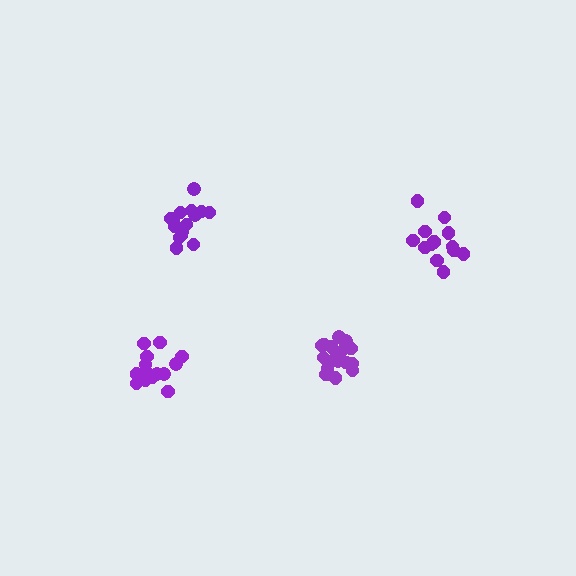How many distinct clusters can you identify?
There are 4 distinct clusters.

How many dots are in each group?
Group 1: 14 dots, Group 2: 16 dots, Group 3: 15 dots, Group 4: 18 dots (63 total).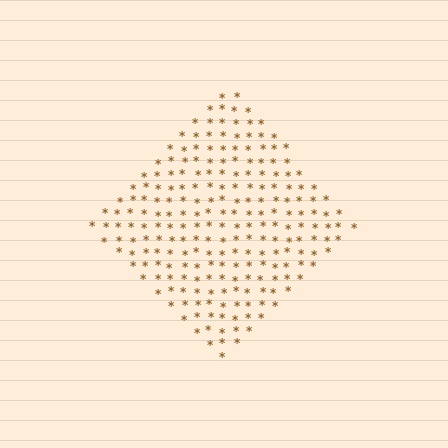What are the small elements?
The small elements are asterisks.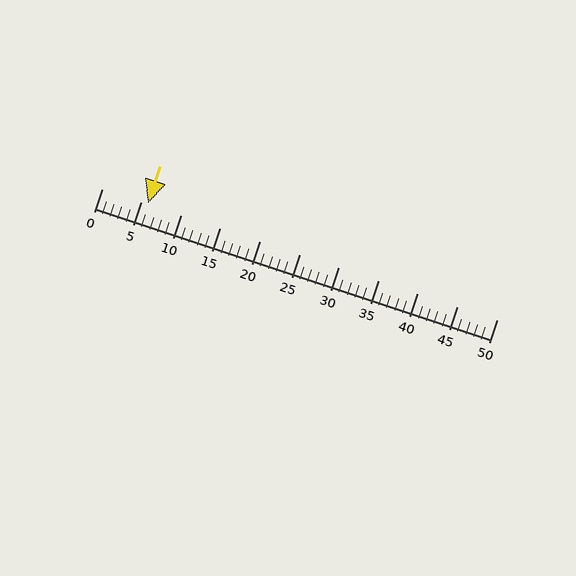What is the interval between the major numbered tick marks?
The major tick marks are spaced 5 units apart.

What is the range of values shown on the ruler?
The ruler shows values from 0 to 50.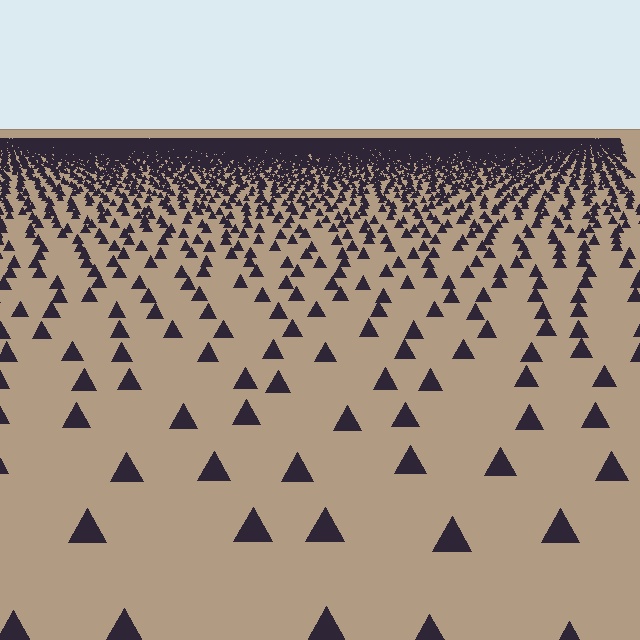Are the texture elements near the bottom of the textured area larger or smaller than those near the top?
Larger. Near the bottom, elements are closer to the viewer and appear at a bigger on-screen size.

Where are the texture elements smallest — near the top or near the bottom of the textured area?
Near the top.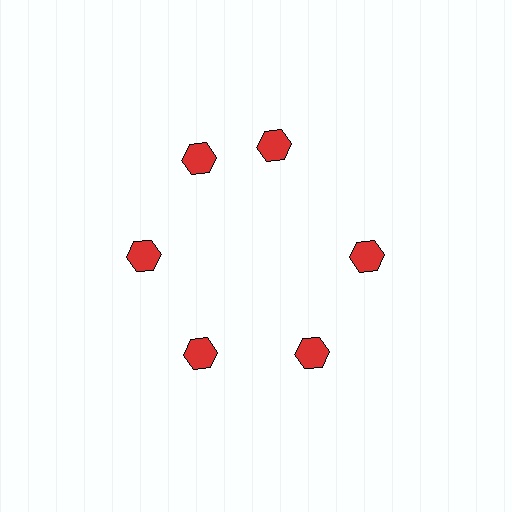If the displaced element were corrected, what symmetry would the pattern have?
It would have 6-fold rotational symmetry — the pattern would map onto itself every 60 degrees.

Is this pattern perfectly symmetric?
No. The 6 red hexagons are arranged in a ring, but one element near the 1 o'clock position is rotated out of alignment along the ring, breaking the 6-fold rotational symmetry.